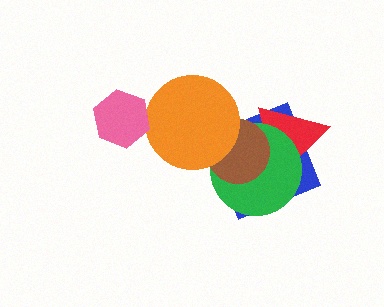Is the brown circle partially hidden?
Yes, it is partially covered by another shape.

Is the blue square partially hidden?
Yes, it is partially covered by another shape.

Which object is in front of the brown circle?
The orange circle is in front of the brown circle.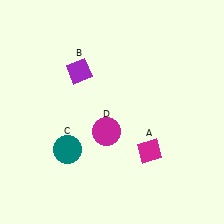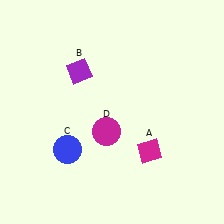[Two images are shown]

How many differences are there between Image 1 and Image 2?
There is 1 difference between the two images.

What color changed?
The circle (C) changed from teal in Image 1 to blue in Image 2.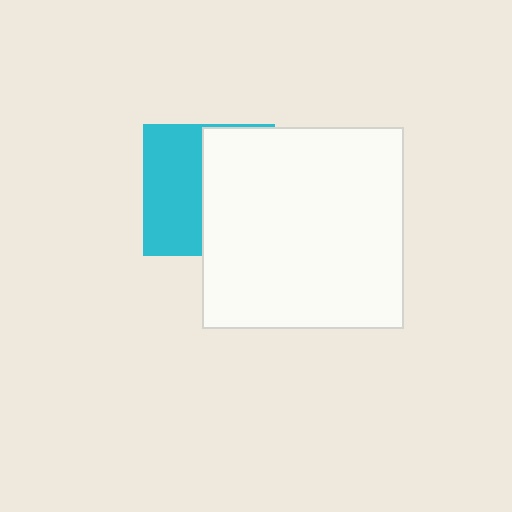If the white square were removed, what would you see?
You would see the complete cyan square.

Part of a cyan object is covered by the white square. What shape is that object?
It is a square.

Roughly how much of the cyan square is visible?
About half of it is visible (roughly 46%).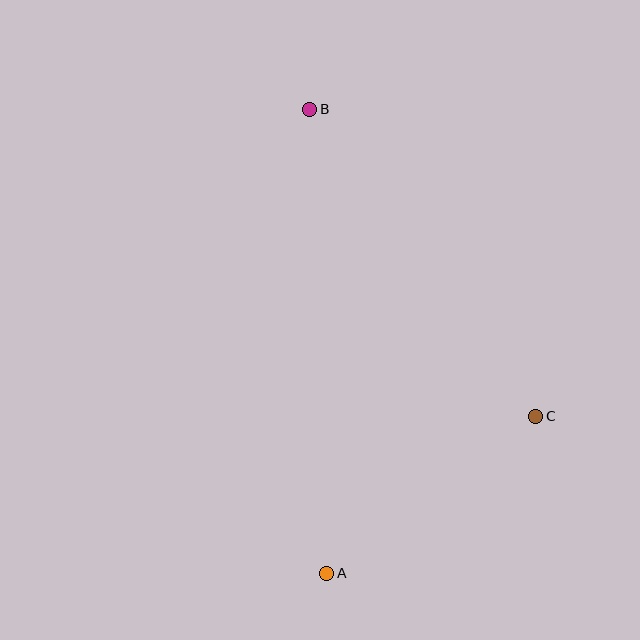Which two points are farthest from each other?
Points A and B are farthest from each other.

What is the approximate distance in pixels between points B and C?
The distance between B and C is approximately 382 pixels.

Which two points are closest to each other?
Points A and C are closest to each other.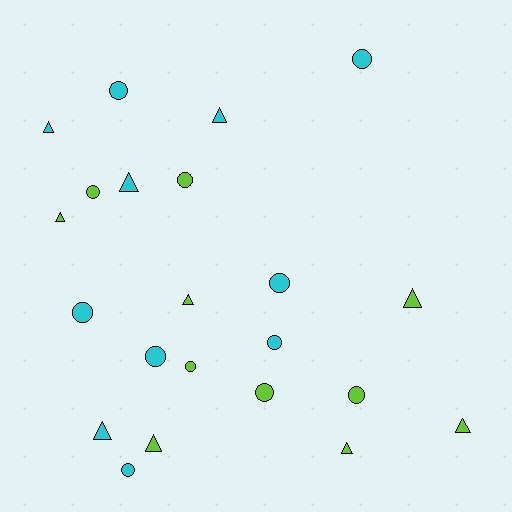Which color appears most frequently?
Cyan, with 11 objects.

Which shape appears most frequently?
Circle, with 12 objects.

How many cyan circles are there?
There are 7 cyan circles.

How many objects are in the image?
There are 22 objects.